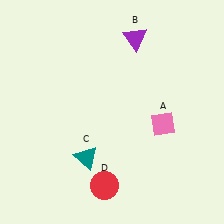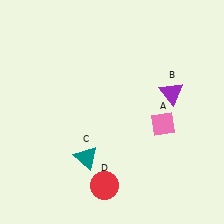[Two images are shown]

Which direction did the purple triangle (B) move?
The purple triangle (B) moved down.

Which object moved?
The purple triangle (B) moved down.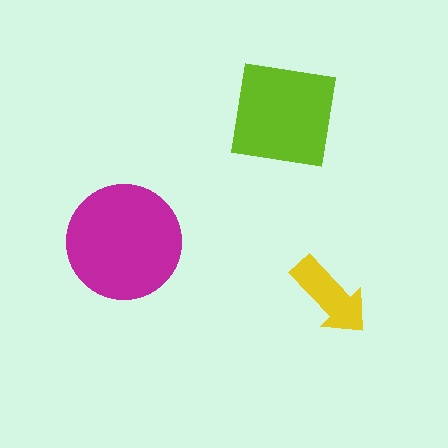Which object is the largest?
The magenta circle.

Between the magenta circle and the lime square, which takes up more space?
The magenta circle.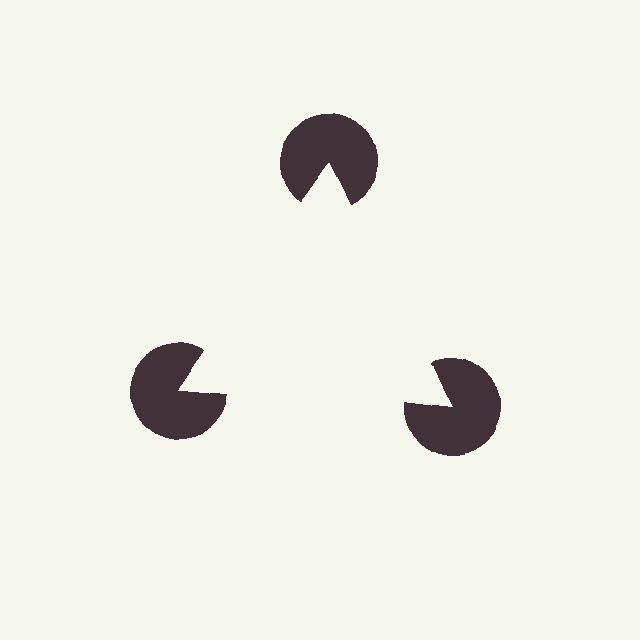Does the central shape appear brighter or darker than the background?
It typically appears slightly brighter than the background, even though no actual brightness change is drawn.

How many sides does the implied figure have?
3 sides.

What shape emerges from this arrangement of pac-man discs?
An illusory triangle — its edges are inferred from the aligned wedge cuts in the pac-man discs, not physically drawn.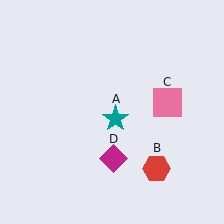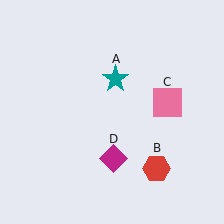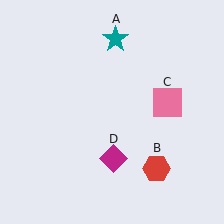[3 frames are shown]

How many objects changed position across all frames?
1 object changed position: teal star (object A).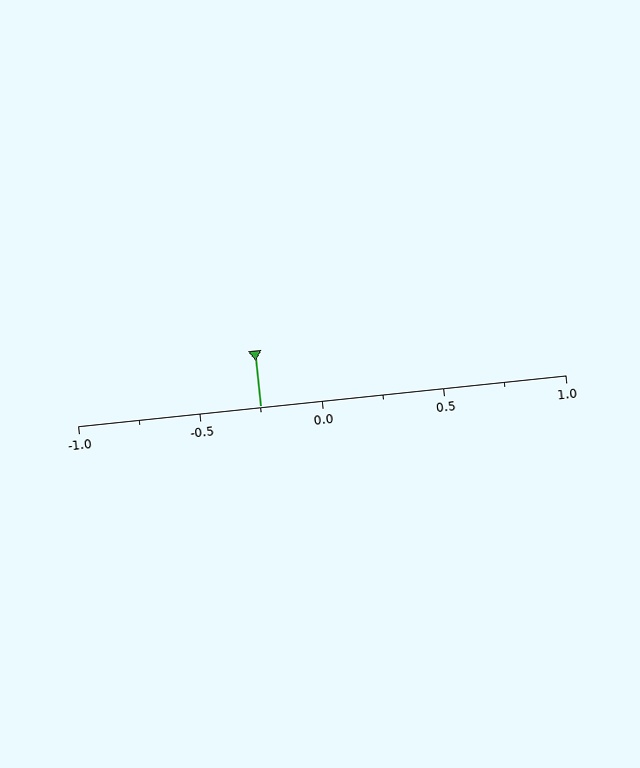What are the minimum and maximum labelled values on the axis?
The axis runs from -1.0 to 1.0.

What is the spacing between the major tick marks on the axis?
The major ticks are spaced 0.5 apart.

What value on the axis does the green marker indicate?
The marker indicates approximately -0.25.